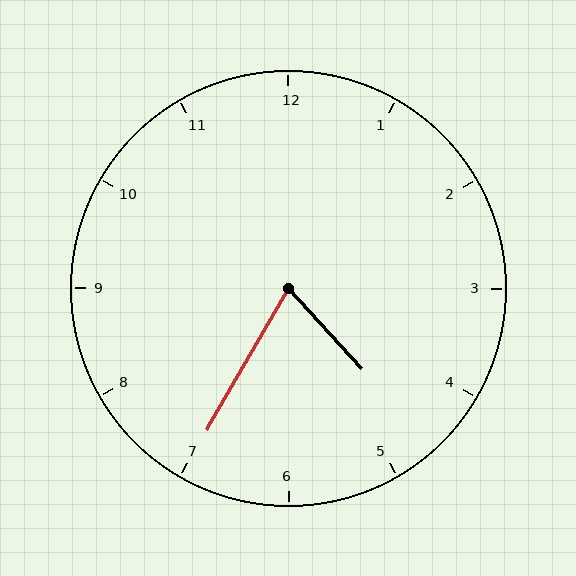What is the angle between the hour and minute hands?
Approximately 72 degrees.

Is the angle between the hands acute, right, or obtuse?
It is acute.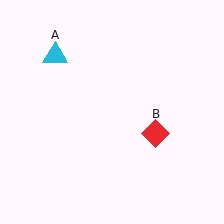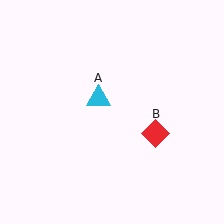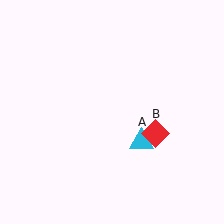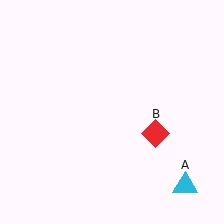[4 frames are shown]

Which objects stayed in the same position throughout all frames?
Red diamond (object B) remained stationary.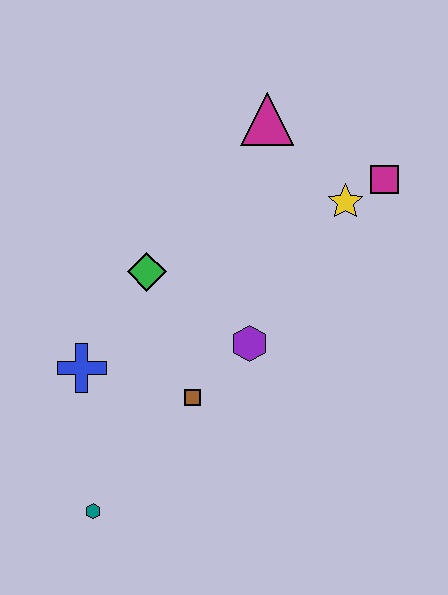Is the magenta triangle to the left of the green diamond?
No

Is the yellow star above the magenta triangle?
No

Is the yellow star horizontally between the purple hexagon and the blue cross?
No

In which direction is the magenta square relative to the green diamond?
The magenta square is to the right of the green diamond.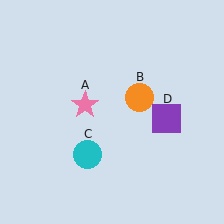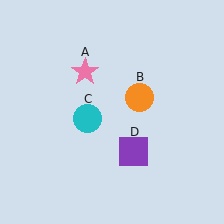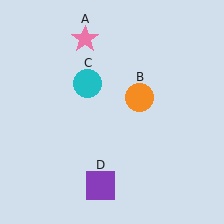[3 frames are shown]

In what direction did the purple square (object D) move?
The purple square (object D) moved down and to the left.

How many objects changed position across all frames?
3 objects changed position: pink star (object A), cyan circle (object C), purple square (object D).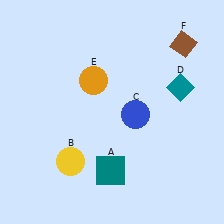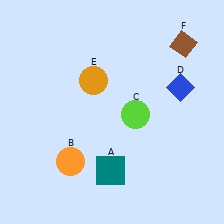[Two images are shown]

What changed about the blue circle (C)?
In Image 1, C is blue. In Image 2, it changed to lime.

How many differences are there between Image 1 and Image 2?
There are 3 differences between the two images.